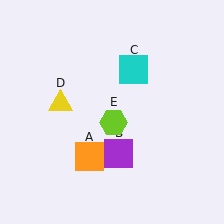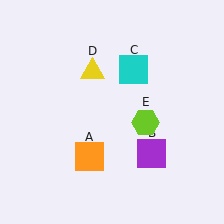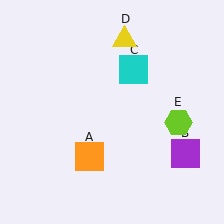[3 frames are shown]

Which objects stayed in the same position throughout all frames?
Orange square (object A) and cyan square (object C) remained stationary.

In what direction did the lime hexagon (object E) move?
The lime hexagon (object E) moved right.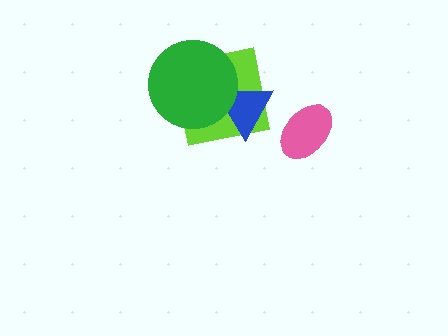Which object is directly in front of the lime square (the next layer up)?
The blue triangle is directly in front of the lime square.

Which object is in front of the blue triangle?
The green circle is in front of the blue triangle.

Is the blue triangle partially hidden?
Yes, it is partially covered by another shape.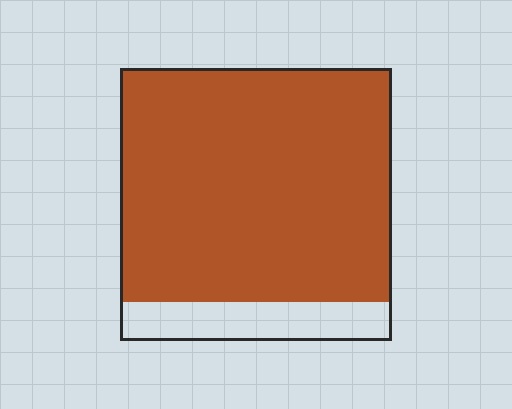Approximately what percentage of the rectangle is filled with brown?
Approximately 85%.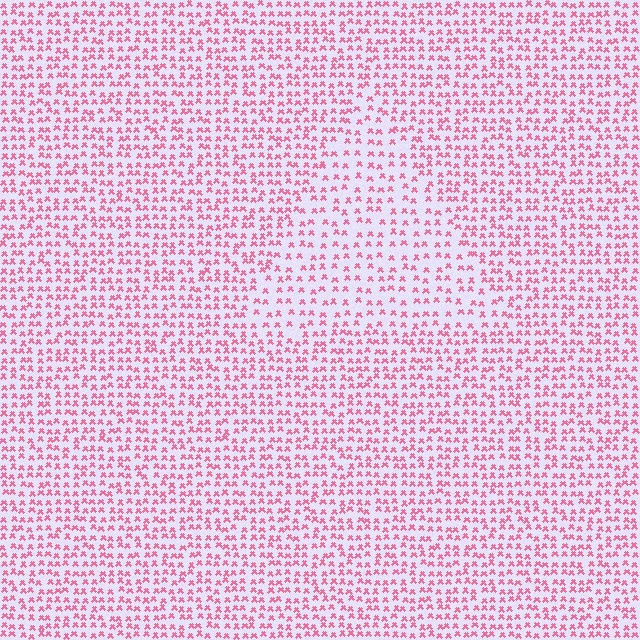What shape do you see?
I see a triangle.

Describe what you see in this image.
The image contains small pink elements arranged at two different densities. A triangle-shaped region is visible where the elements are less densely packed than the surrounding area.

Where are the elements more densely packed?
The elements are more densely packed outside the triangle boundary.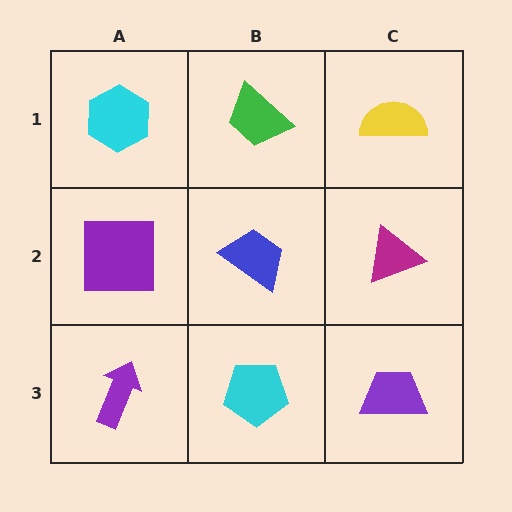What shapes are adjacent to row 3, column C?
A magenta triangle (row 2, column C), a cyan pentagon (row 3, column B).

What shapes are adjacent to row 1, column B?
A blue trapezoid (row 2, column B), a cyan hexagon (row 1, column A), a yellow semicircle (row 1, column C).